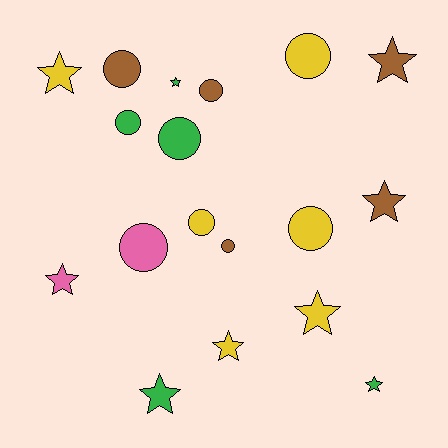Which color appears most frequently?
Yellow, with 6 objects.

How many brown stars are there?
There are 2 brown stars.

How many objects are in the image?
There are 18 objects.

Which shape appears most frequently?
Star, with 9 objects.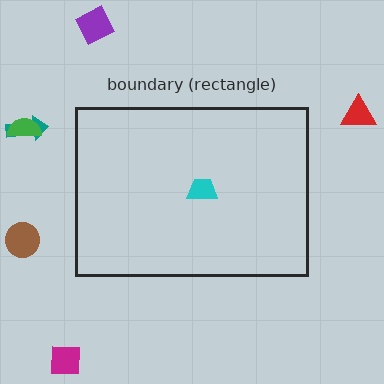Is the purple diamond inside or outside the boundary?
Outside.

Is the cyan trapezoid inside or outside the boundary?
Inside.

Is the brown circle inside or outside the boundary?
Outside.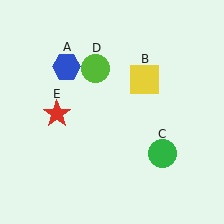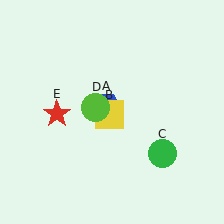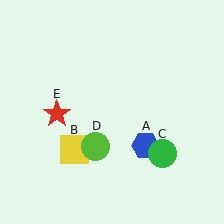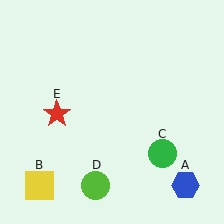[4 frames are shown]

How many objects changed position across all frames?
3 objects changed position: blue hexagon (object A), yellow square (object B), lime circle (object D).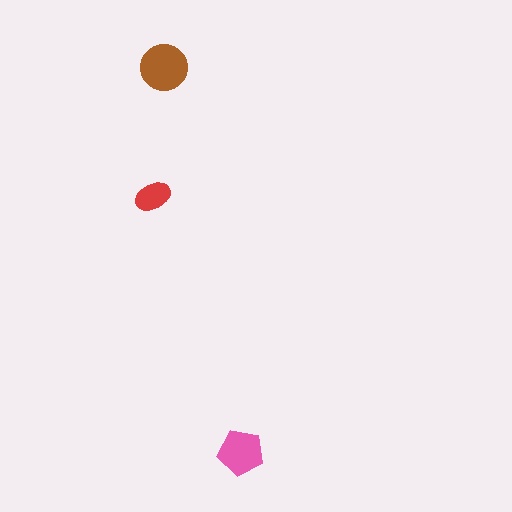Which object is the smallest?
The red ellipse.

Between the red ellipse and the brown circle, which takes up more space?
The brown circle.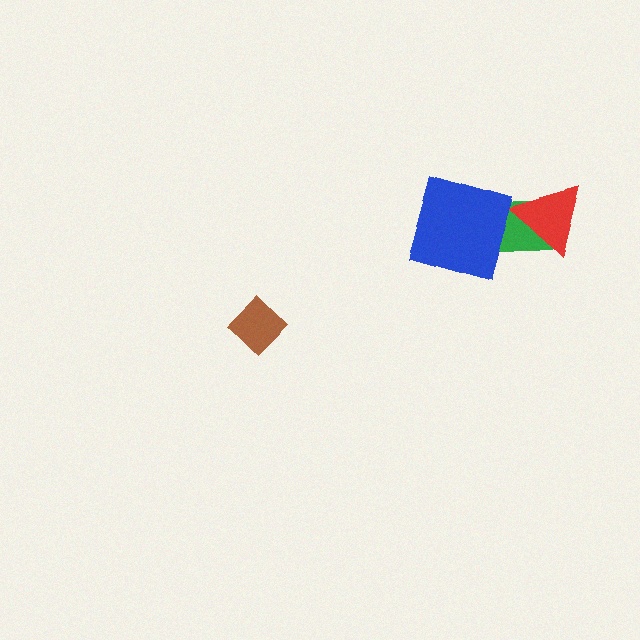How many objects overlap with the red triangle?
1 object overlaps with the red triangle.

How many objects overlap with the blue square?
1 object overlaps with the blue square.